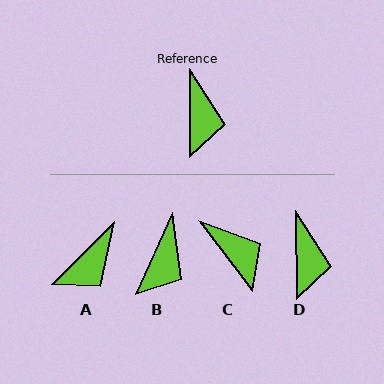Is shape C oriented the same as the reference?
No, it is off by about 37 degrees.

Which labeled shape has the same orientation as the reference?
D.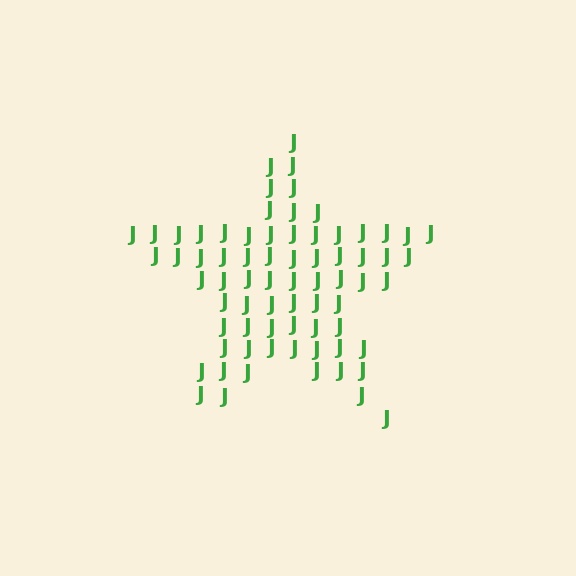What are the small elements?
The small elements are letter J's.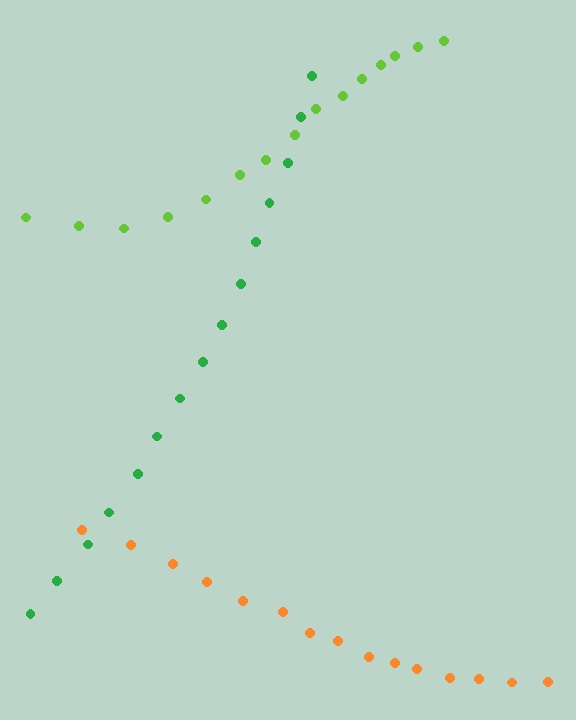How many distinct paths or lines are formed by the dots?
There are 3 distinct paths.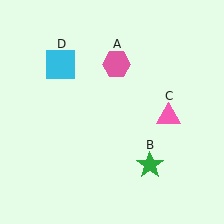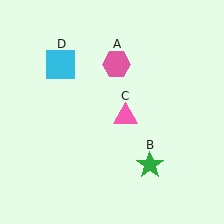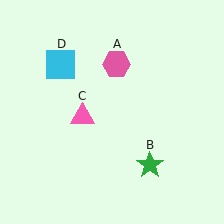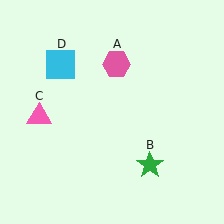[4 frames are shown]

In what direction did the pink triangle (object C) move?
The pink triangle (object C) moved left.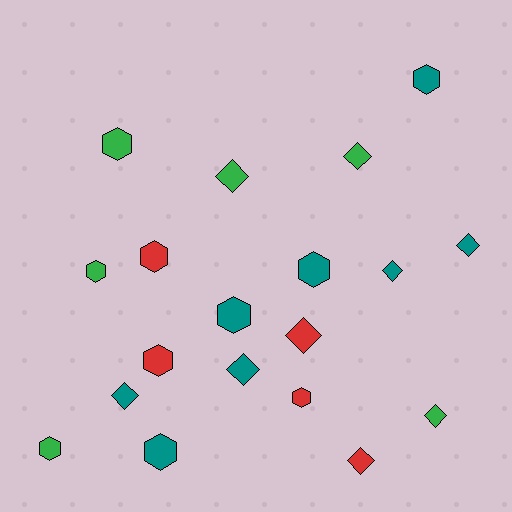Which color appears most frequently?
Teal, with 8 objects.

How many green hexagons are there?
There are 3 green hexagons.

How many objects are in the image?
There are 19 objects.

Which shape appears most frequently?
Hexagon, with 10 objects.